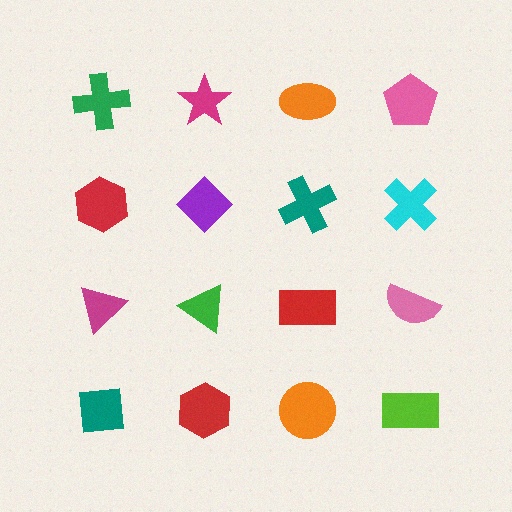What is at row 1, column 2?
A magenta star.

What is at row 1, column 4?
A pink pentagon.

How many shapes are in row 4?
4 shapes.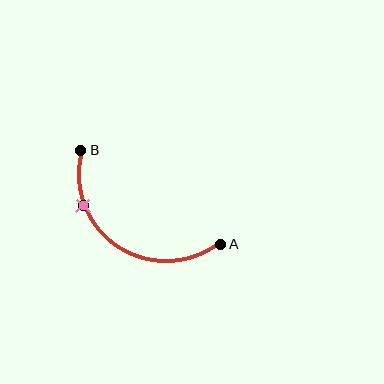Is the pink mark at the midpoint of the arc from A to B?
No. The pink mark lies on the arc but is closer to endpoint B. The arc midpoint would be at the point on the curve equidistant along the arc from both A and B.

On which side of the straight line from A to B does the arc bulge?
The arc bulges below and to the left of the straight line connecting A and B.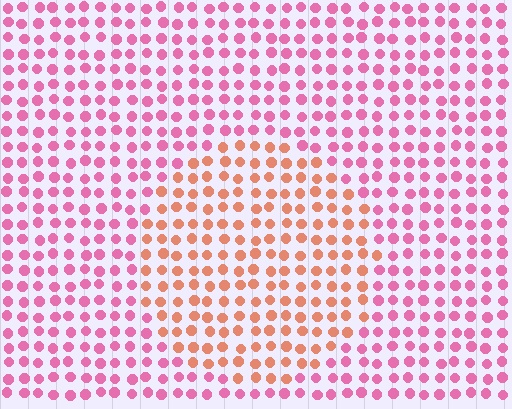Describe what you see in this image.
The image is filled with small pink elements in a uniform arrangement. A circle-shaped region is visible where the elements are tinted to a slightly different hue, forming a subtle color boundary.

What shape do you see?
I see a circle.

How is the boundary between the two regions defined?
The boundary is defined purely by a slight shift in hue (about 45 degrees). Spacing, size, and orientation are identical on both sides.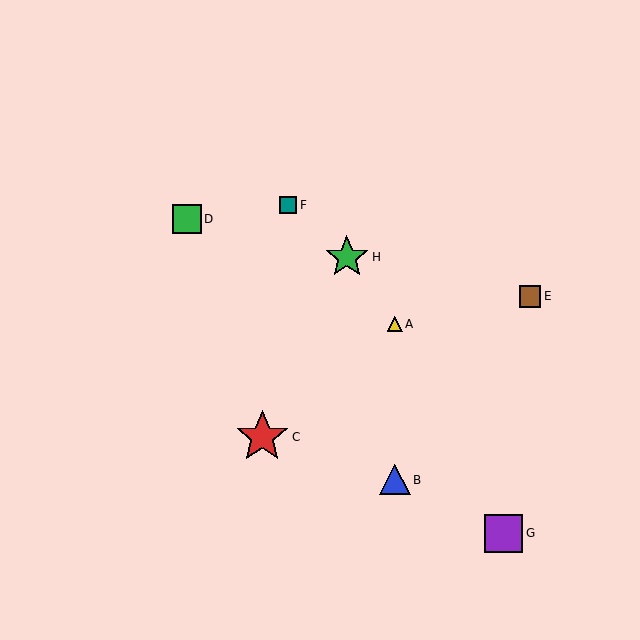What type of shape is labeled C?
Shape C is a red star.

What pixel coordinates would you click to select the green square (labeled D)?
Click at (187, 219) to select the green square D.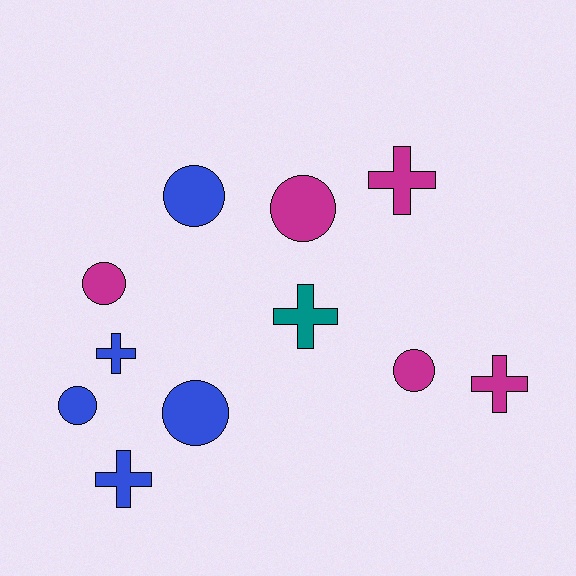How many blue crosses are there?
There are 2 blue crosses.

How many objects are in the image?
There are 11 objects.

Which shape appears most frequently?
Circle, with 6 objects.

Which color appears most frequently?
Magenta, with 5 objects.